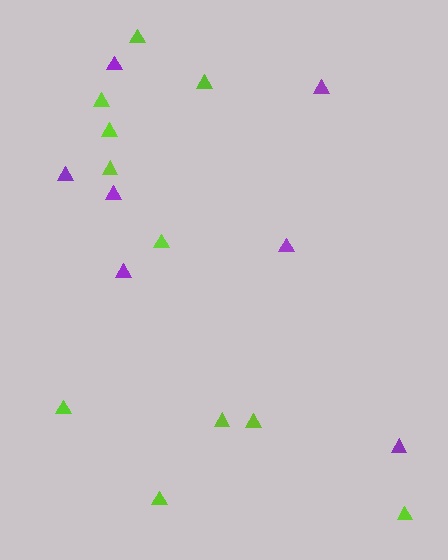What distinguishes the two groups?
There are 2 groups: one group of purple triangles (7) and one group of lime triangles (11).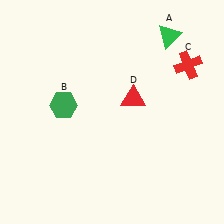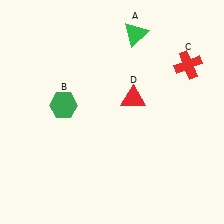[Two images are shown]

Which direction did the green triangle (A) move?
The green triangle (A) moved left.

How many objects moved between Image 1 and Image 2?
1 object moved between the two images.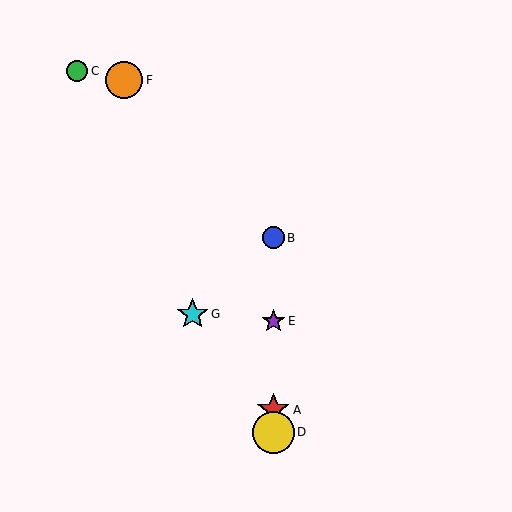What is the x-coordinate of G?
Object G is at x≈193.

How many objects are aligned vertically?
4 objects (A, B, D, E) are aligned vertically.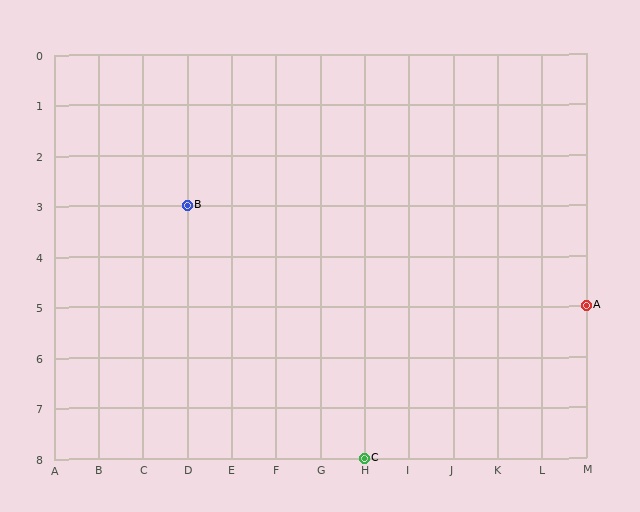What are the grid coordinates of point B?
Point B is at grid coordinates (D, 3).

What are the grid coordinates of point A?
Point A is at grid coordinates (M, 5).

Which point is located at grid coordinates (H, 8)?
Point C is at (H, 8).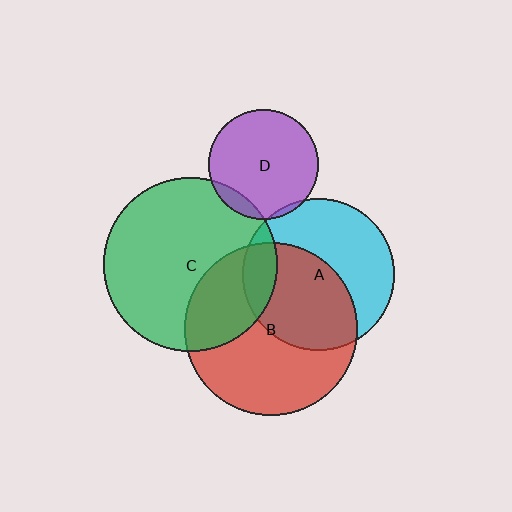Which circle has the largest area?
Circle C (green).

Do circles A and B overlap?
Yes.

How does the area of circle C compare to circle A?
Approximately 1.3 times.